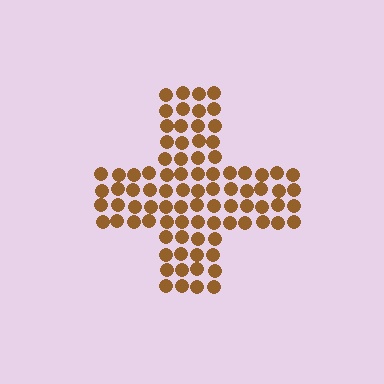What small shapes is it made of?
It is made of small circles.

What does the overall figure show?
The overall figure shows a cross.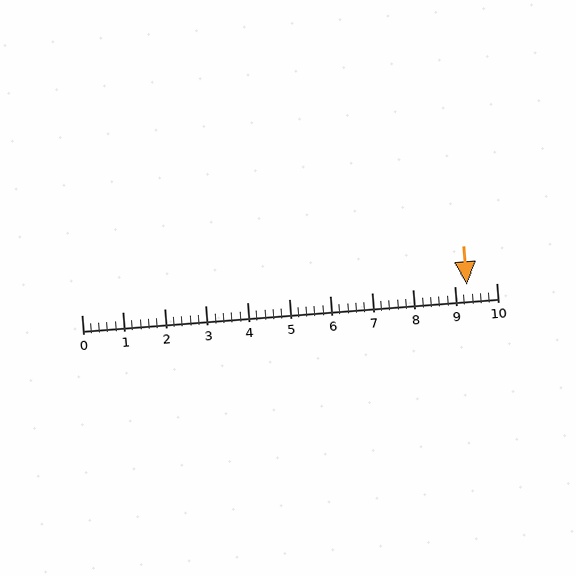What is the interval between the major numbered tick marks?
The major tick marks are spaced 1 units apart.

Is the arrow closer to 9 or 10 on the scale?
The arrow is closer to 9.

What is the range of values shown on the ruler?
The ruler shows values from 0 to 10.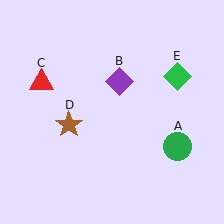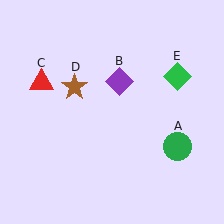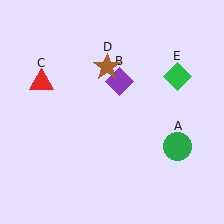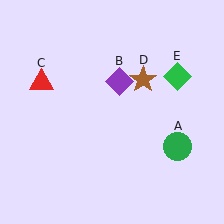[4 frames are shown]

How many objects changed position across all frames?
1 object changed position: brown star (object D).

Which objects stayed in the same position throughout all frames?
Green circle (object A) and purple diamond (object B) and red triangle (object C) and green diamond (object E) remained stationary.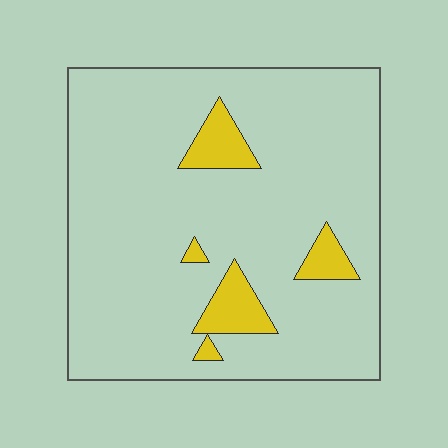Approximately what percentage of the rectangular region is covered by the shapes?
Approximately 10%.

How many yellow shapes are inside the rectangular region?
5.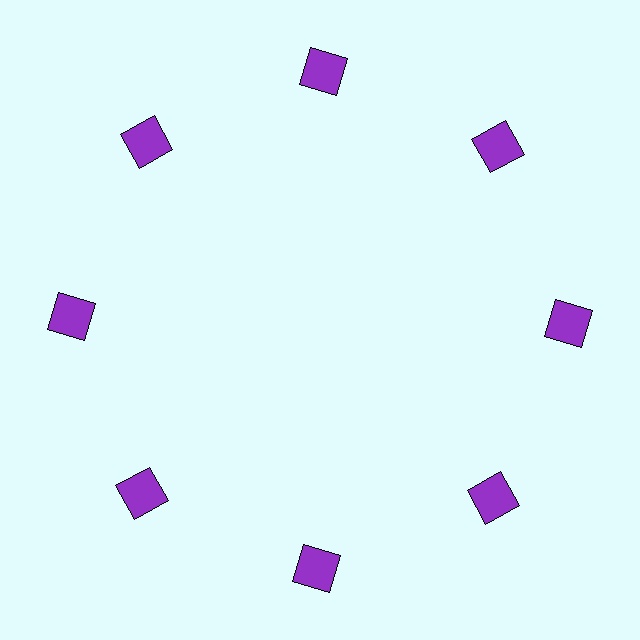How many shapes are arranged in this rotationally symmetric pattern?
There are 8 shapes, arranged in 8 groups of 1.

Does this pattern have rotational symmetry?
Yes, this pattern has 8-fold rotational symmetry. It looks the same after rotating 45 degrees around the center.